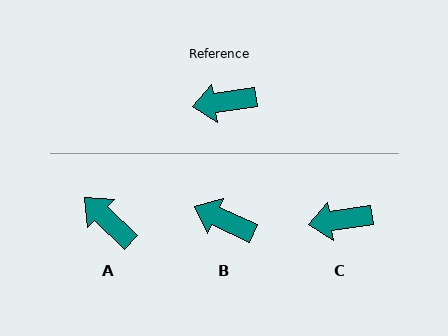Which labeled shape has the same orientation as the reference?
C.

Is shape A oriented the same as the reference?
No, it is off by about 52 degrees.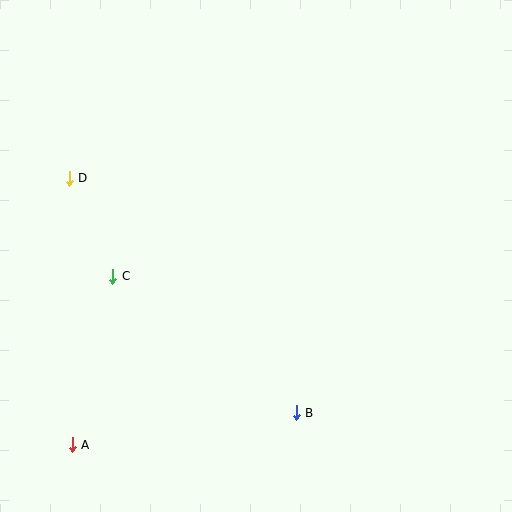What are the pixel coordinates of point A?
Point A is at (72, 445).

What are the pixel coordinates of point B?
Point B is at (296, 413).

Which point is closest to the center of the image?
Point C at (113, 276) is closest to the center.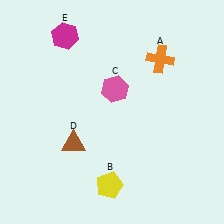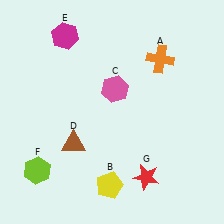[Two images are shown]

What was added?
A lime hexagon (F), a red star (G) were added in Image 2.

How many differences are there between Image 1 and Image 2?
There are 2 differences between the two images.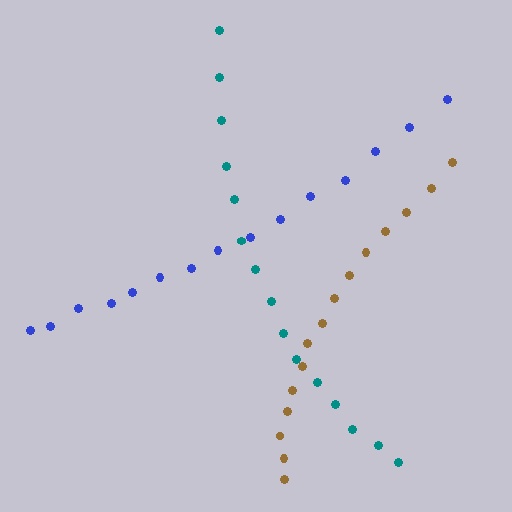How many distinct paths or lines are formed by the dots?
There are 3 distinct paths.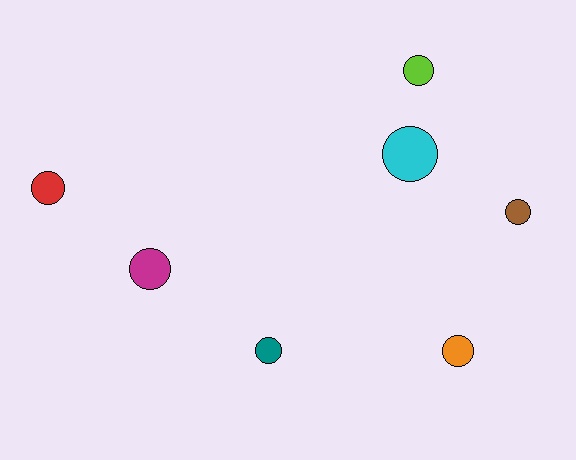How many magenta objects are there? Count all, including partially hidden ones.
There is 1 magenta object.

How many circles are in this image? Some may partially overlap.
There are 7 circles.